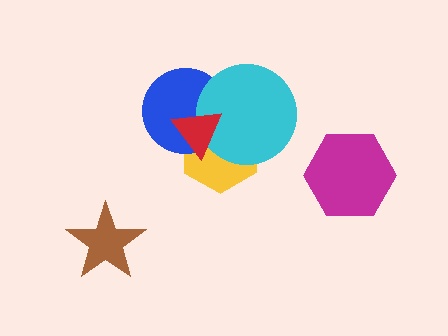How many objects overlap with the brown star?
0 objects overlap with the brown star.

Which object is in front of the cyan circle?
The red triangle is in front of the cyan circle.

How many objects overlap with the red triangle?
3 objects overlap with the red triangle.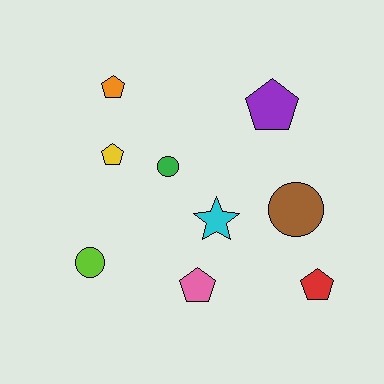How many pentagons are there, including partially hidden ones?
There are 5 pentagons.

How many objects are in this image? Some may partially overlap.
There are 9 objects.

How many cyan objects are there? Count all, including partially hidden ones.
There is 1 cyan object.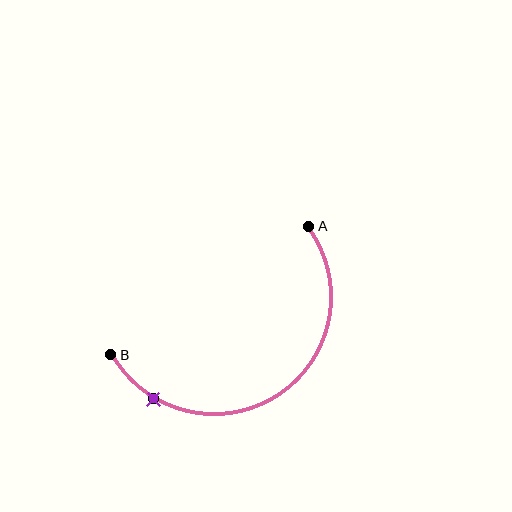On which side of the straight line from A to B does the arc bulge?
The arc bulges below the straight line connecting A and B.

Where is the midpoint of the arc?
The arc midpoint is the point on the curve farthest from the straight line joining A and B. It sits below that line.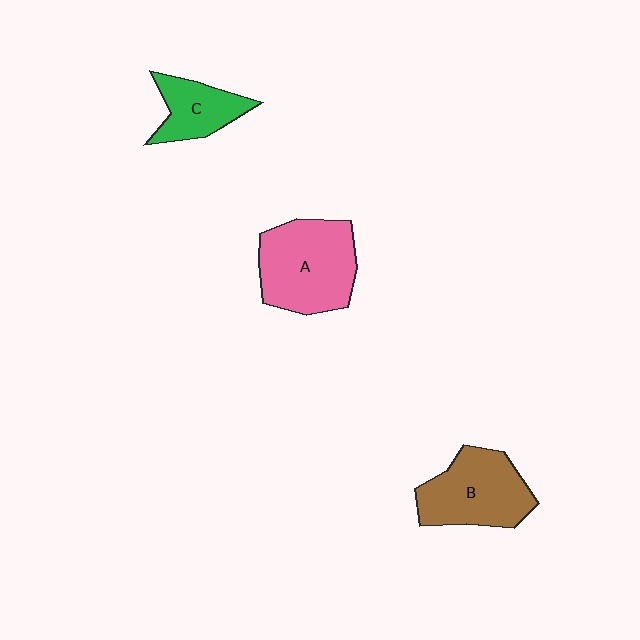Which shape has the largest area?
Shape A (pink).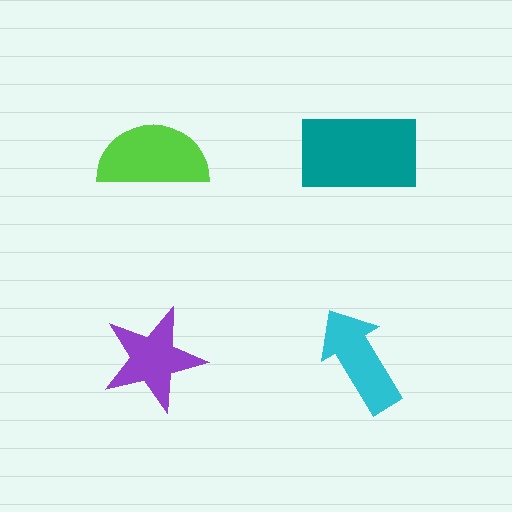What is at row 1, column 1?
A lime semicircle.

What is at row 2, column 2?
A cyan arrow.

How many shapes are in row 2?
2 shapes.